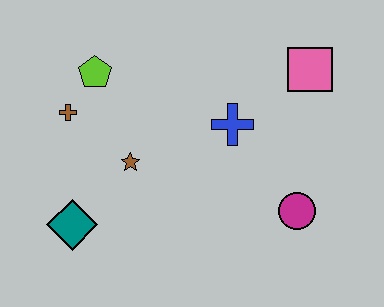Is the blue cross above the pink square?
No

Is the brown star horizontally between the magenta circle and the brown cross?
Yes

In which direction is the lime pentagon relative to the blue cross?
The lime pentagon is to the left of the blue cross.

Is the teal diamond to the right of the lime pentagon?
No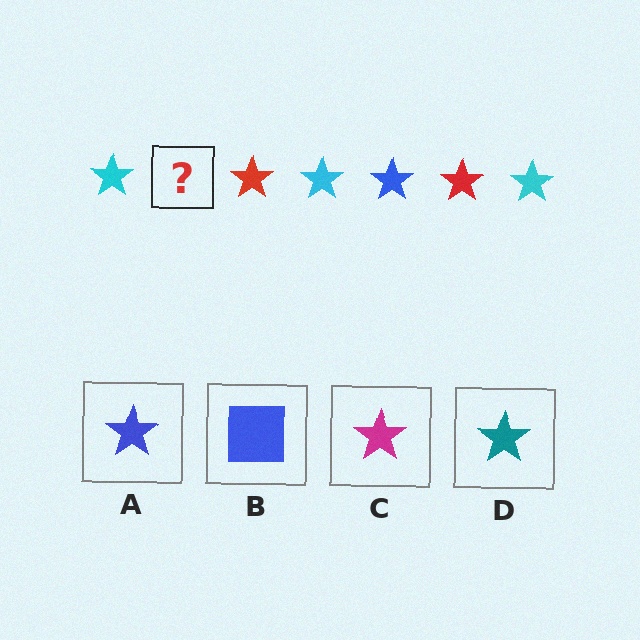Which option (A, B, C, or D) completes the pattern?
A.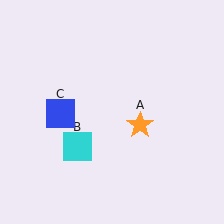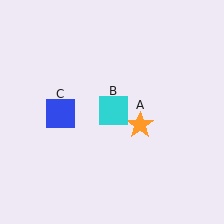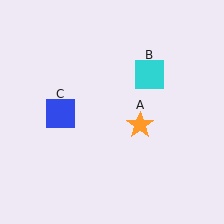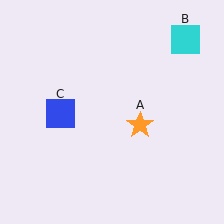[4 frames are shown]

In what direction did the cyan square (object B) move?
The cyan square (object B) moved up and to the right.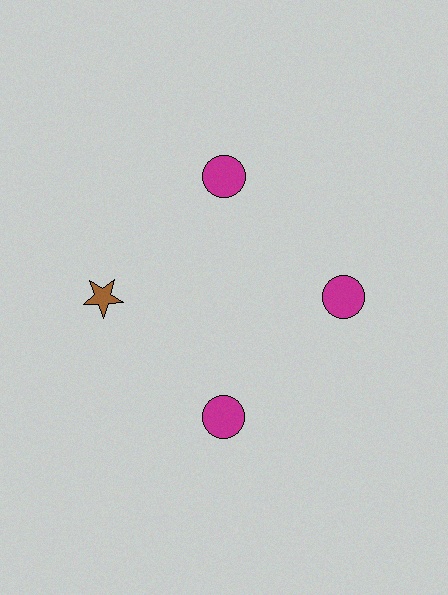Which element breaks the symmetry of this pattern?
The brown star at roughly the 9 o'clock position breaks the symmetry. All other shapes are magenta circles.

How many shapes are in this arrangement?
There are 4 shapes arranged in a ring pattern.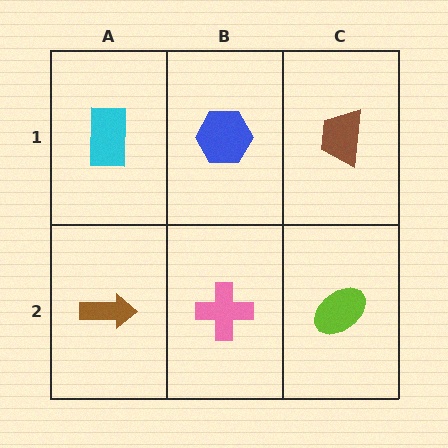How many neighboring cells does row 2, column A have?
2.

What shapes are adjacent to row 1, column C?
A lime ellipse (row 2, column C), a blue hexagon (row 1, column B).